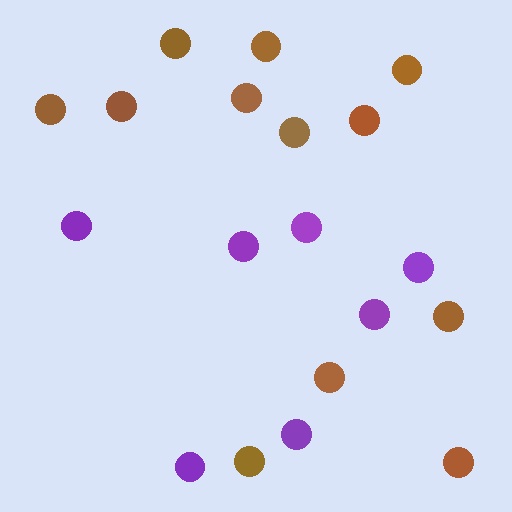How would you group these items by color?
There are 2 groups: one group of purple circles (7) and one group of brown circles (12).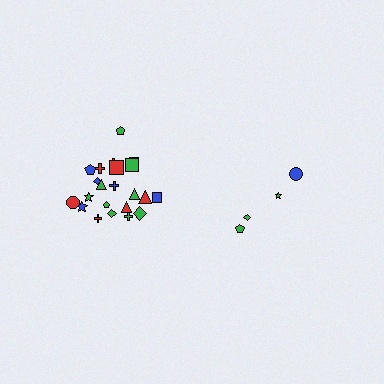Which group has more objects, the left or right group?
The left group.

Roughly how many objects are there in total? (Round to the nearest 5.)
Roughly 25 objects in total.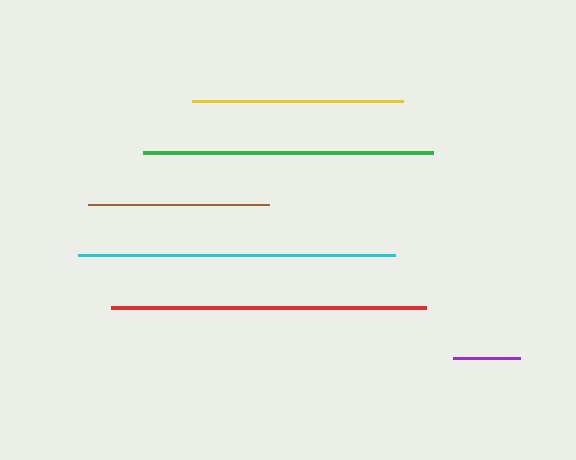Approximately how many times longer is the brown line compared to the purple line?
The brown line is approximately 2.7 times the length of the purple line.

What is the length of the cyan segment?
The cyan segment is approximately 317 pixels long.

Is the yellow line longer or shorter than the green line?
The green line is longer than the yellow line.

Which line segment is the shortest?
The purple line is the shortest at approximately 67 pixels.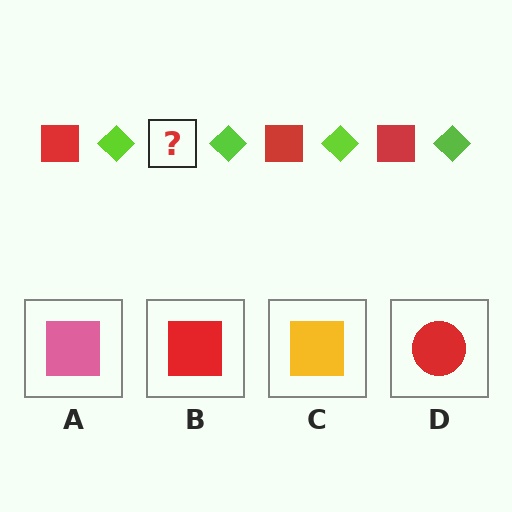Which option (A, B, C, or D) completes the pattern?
B.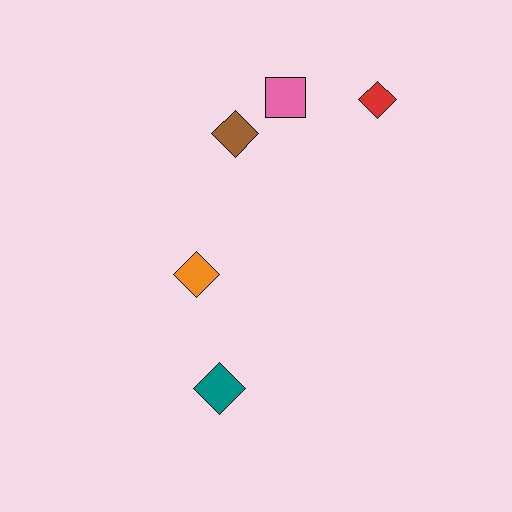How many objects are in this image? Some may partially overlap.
There are 5 objects.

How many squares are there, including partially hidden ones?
There is 1 square.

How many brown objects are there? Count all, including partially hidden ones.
There is 1 brown object.